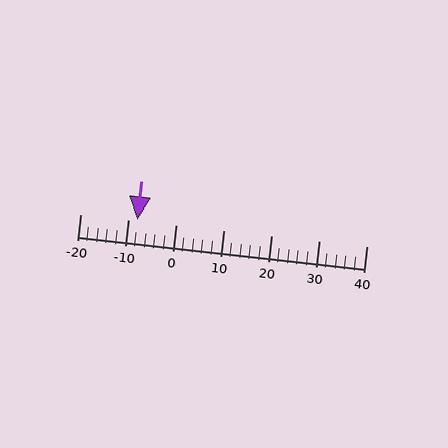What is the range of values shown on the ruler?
The ruler shows values from -20 to 40.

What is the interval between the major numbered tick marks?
The major tick marks are spaced 10 units apart.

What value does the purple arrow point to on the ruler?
The purple arrow points to approximately -8.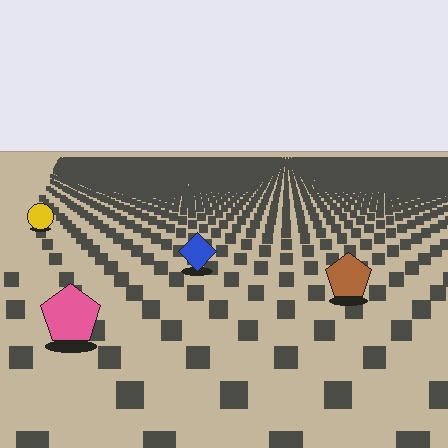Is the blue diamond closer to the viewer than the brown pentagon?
No. The brown pentagon is closer — you can tell from the texture gradient: the ground texture is coarser near it.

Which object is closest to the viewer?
The pink pentagon is closest. The texture marks near it are larger and more spread out.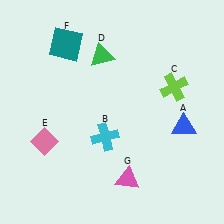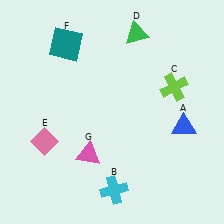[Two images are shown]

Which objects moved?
The objects that moved are: the cyan cross (B), the green triangle (D), the pink triangle (G).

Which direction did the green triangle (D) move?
The green triangle (D) moved right.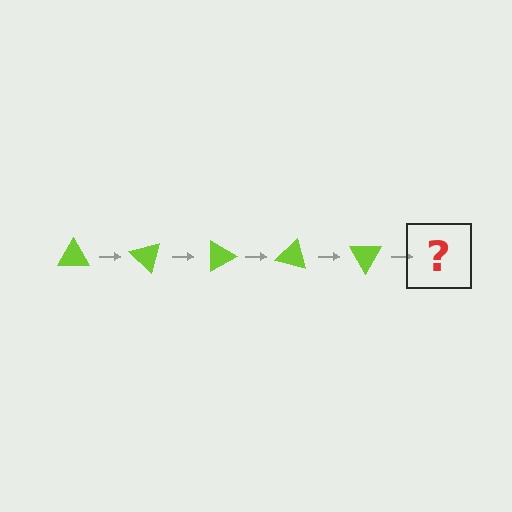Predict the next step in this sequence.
The next step is a lime triangle rotated 225 degrees.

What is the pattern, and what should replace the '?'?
The pattern is that the triangle rotates 45 degrees each step. The '?' should be a lime triangle rotated 225 degrees.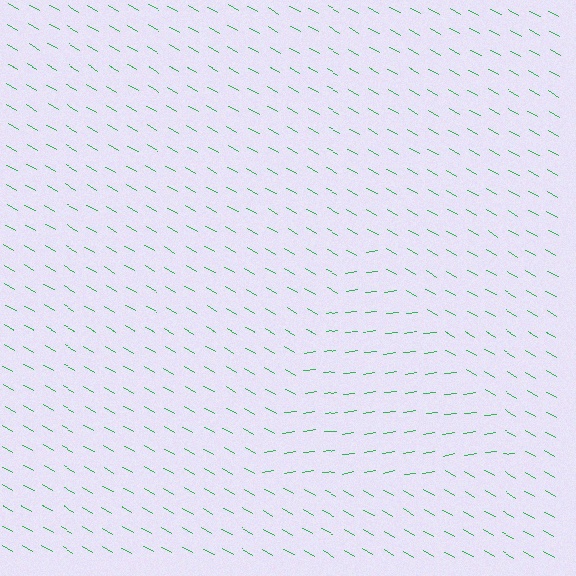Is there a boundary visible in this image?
Yes, there is a texture boundary formed by a change in line orientation.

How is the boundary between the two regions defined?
The boundary is defined purely by a change in line orientation (approximately 37 degrees difference). All lines are the same color and thickness.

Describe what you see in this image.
The image is filled with small green line segments. A triangle region in the image has lines oriented differently from the surrounding lines, creating a visible texture boundary.